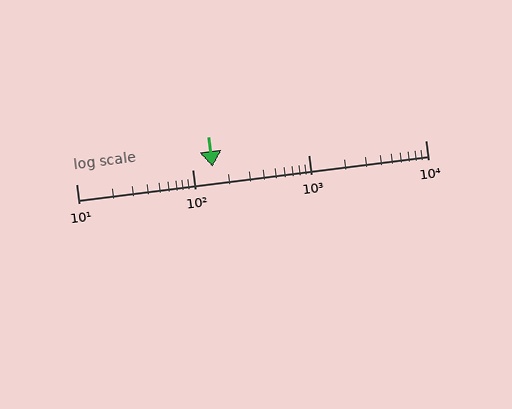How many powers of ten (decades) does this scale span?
The scale spans 3 decades, from 10 to 10000.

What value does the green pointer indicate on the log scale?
The pointer indicates approximately 150.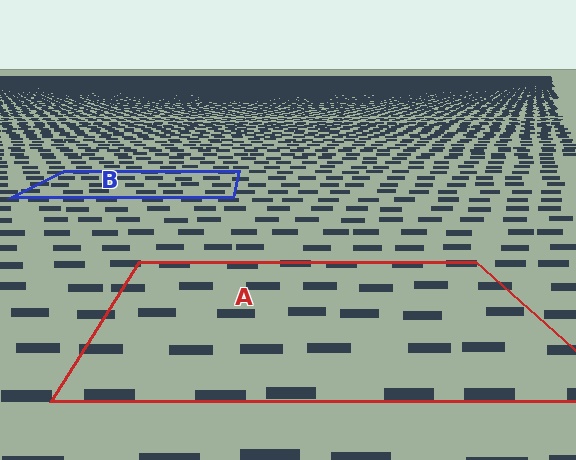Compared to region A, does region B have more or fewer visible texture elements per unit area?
Region B has more texture elements per unit area — they are packed more densely because it is farther away.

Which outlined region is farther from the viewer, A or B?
Region B is farther from the viewer — the texture elements inside it appear smaller and more densely packed.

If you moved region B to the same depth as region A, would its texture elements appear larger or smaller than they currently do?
They would appear larger. At a closer depth, the same texture elements are projected at a bigger on-screen size.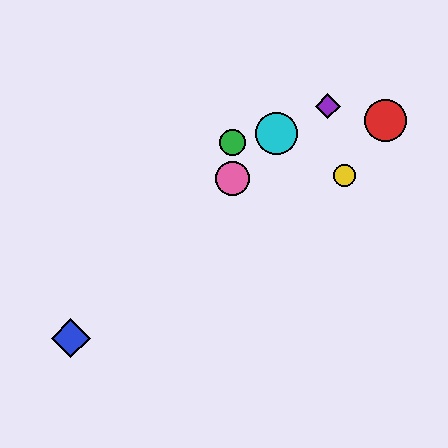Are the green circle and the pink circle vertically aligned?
Yes, both are at x≈233.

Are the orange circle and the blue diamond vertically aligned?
No, the orange circle is at x≈233 and the blue diamond is at x≈71.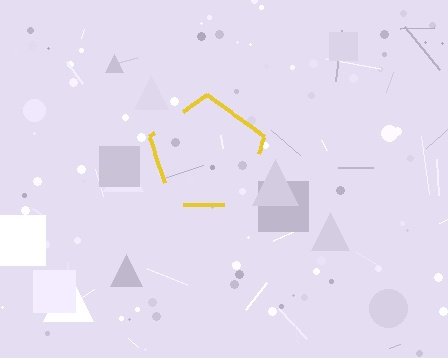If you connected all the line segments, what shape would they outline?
They would outline a pentagon.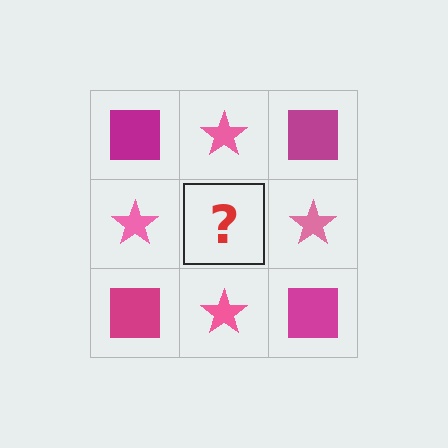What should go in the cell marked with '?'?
The missing cell should contain a magenta square.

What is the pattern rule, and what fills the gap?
The rule is that it alternates magenta square and pink star in a checkerboard pattern. The gap should be filled with a magenta square.